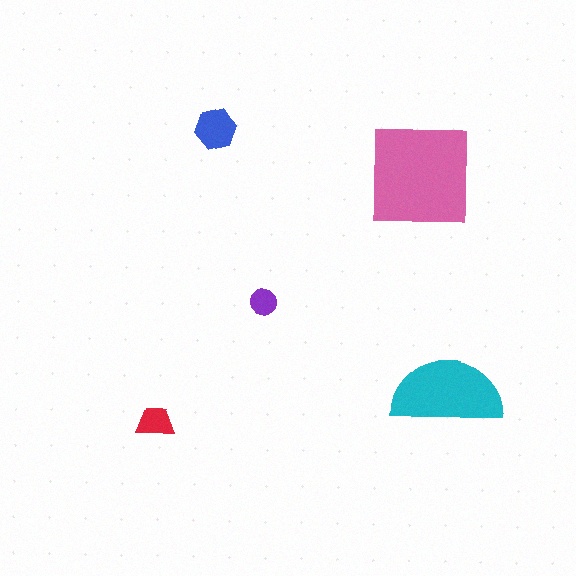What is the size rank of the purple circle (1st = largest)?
5th.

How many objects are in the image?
There are 5 objects in the image.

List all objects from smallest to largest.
The purple circle, the red trapezoid, the blue hexagon, the cyan semicircle, the pink square.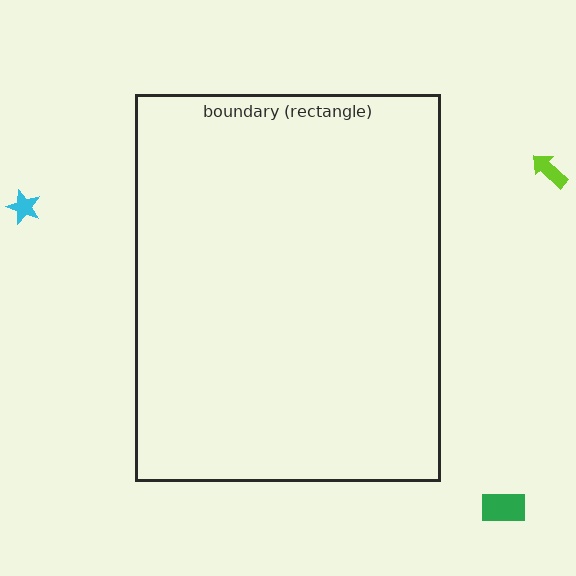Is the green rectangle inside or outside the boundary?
Outside.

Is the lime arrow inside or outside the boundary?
Outside.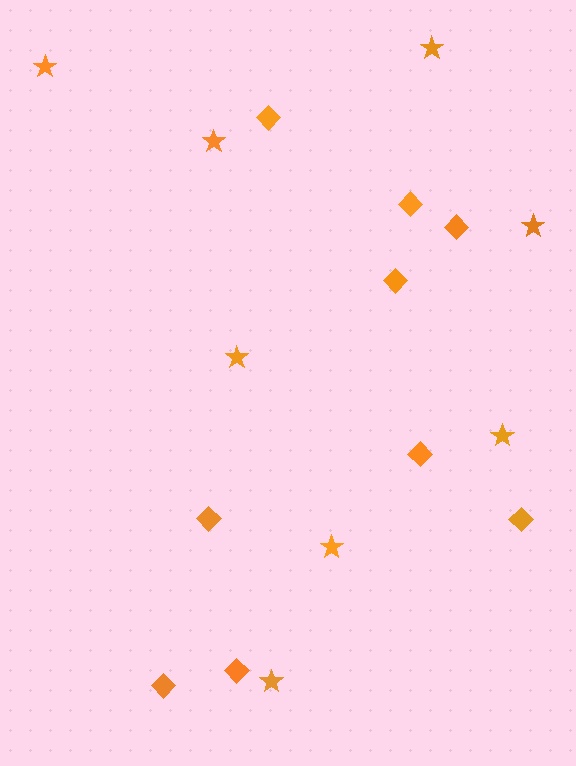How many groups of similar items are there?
There are 2 groups: one group of stars (8) and one group of diamonds (9).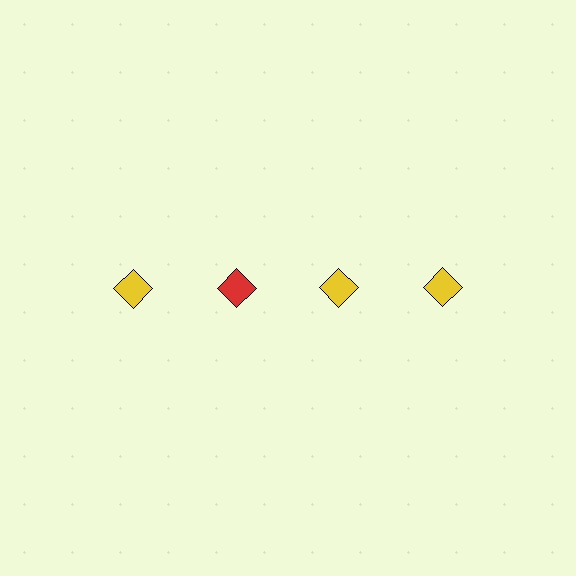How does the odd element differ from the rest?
It has a different color: red instead of yellow.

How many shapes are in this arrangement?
There are 4 shapes arranged in a grid pattern.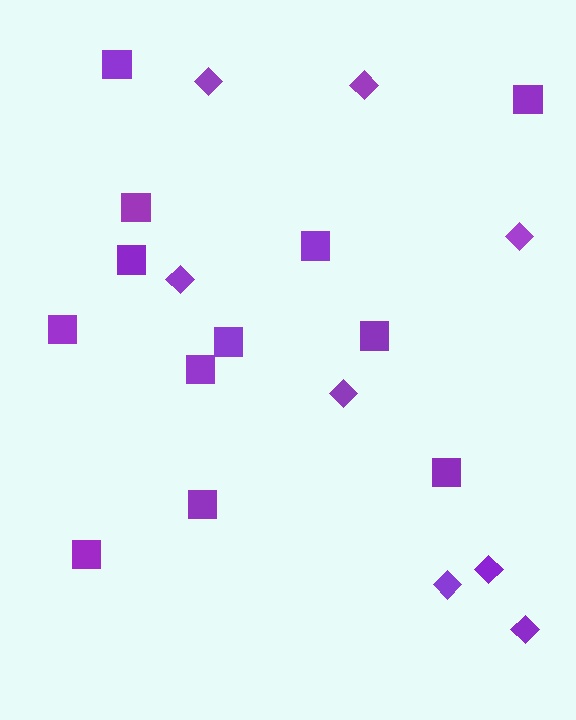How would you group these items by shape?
There are 2 groups: one group of squares (12) and one group of diamonds (8).